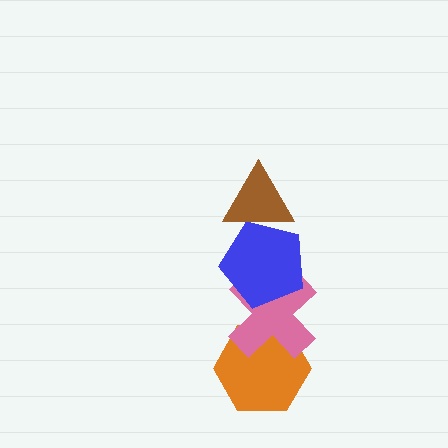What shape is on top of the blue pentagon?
The brown triangle is on top of the blue pentagon.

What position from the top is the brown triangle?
The brown triangle is 1st from the top.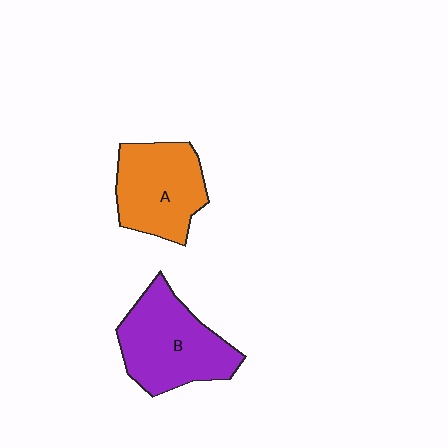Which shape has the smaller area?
Shape A (orange).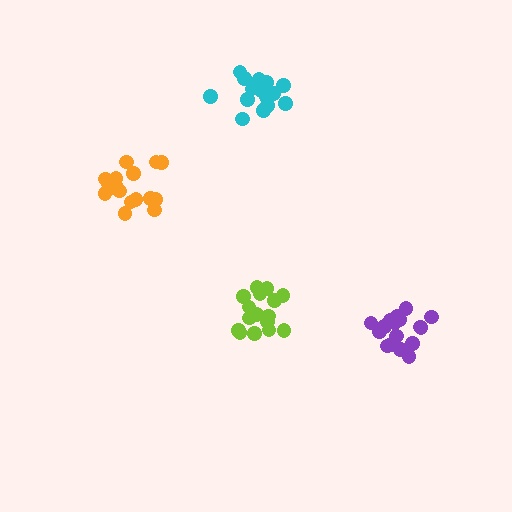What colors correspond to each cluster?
The clusters are colored: orange, lime, cyan, purple.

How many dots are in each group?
Group 1: 18 dots, Group 2: 16 dots, Group 3: 18 dots, Group 4: 17 dots (69 total).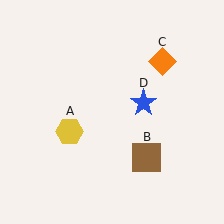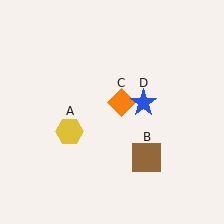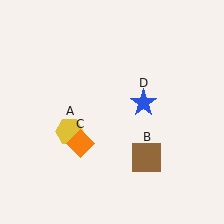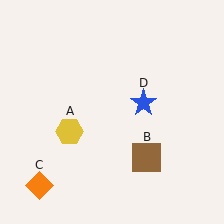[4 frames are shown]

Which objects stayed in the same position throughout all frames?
Yellow hexagon (object A) and brown square (object B) and blue star (object D) remained stationary.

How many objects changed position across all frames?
1 object changed position: orange diamond (object C).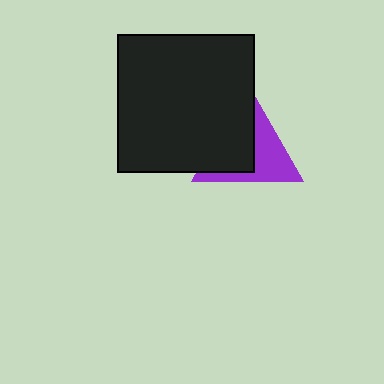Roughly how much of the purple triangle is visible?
About half of it is visible (roughly 46%).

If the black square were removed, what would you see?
You would see the complete purple triangle.